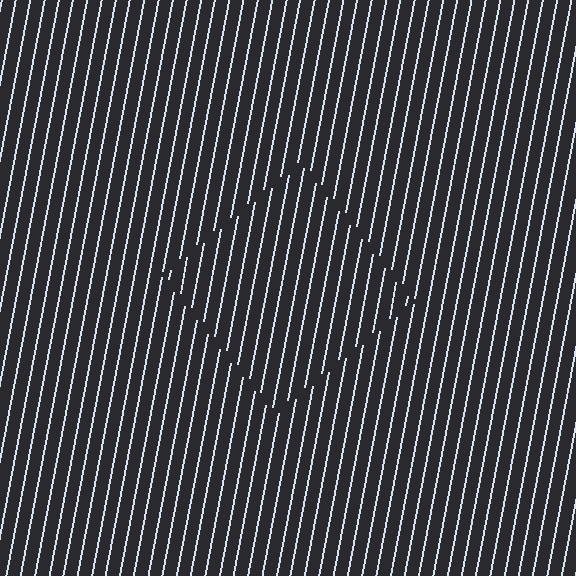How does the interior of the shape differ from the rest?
The interior of the shape contains the same grating, shifted by half a period — the contour is defined by the phase discontinuity where line-ends from the inner and outer gratings abut.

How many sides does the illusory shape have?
4 sides — the line-ends trace a square.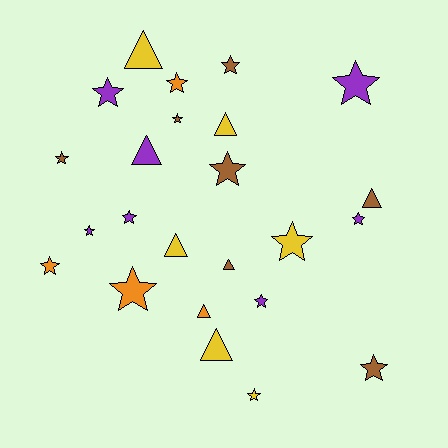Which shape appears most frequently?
Star, with 16 objects.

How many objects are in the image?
There are 24 objects.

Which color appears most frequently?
Brown, with 7 objects.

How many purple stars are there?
There are 6 purple stars.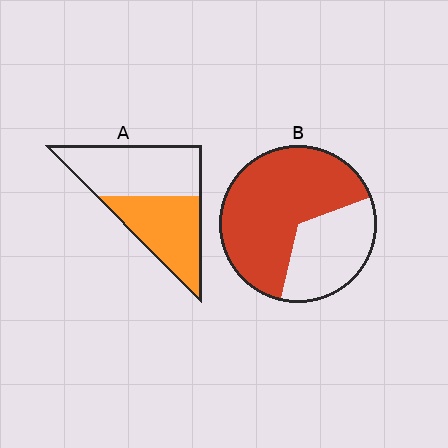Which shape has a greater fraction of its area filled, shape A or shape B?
Shape B.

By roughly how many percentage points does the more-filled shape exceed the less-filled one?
By roughly 20 percentage points (B over A).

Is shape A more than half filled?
Roughly half.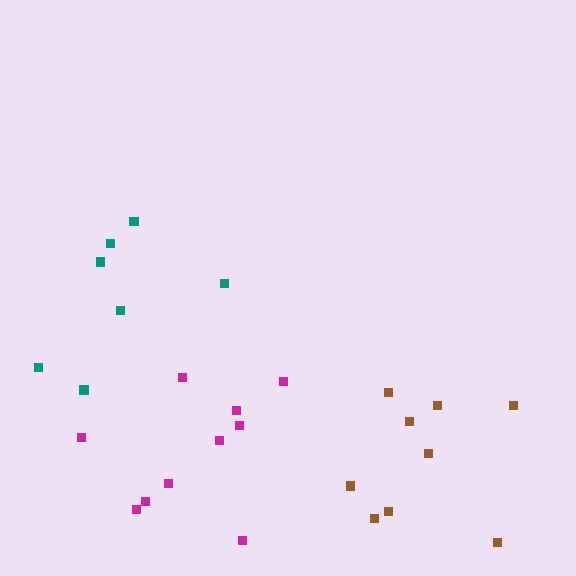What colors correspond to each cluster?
The clusters are colored: teal, magenta, brown.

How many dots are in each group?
Group 1: 7 dots, Group 2: 10 dots, Group 3: 9 dots (26 total).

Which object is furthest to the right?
The brown cluster is rightmost.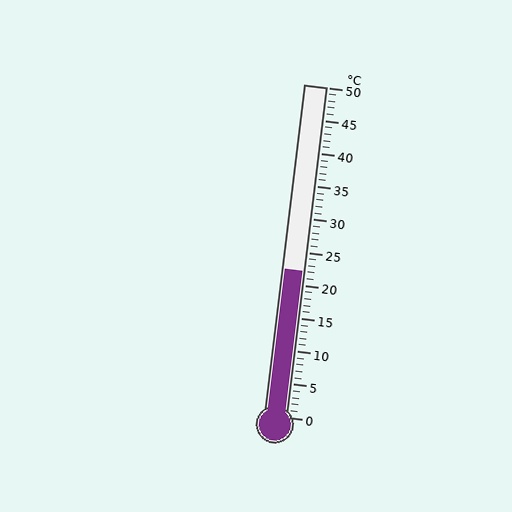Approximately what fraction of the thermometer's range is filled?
The thermometer is filled to approximately 45% of its range.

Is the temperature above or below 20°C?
The temperature is above 20°C.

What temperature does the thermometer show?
The thermometer shows approximately 22°C.